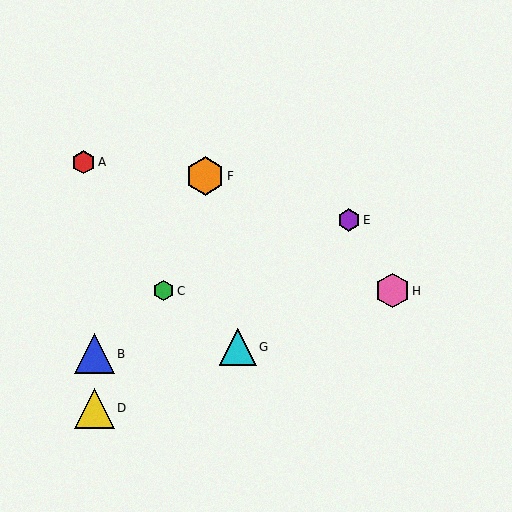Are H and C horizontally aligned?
Yes, both are at y≈291.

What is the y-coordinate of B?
Object B is at y≈354.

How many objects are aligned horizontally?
2 objects (C, H) are aligned horizontally.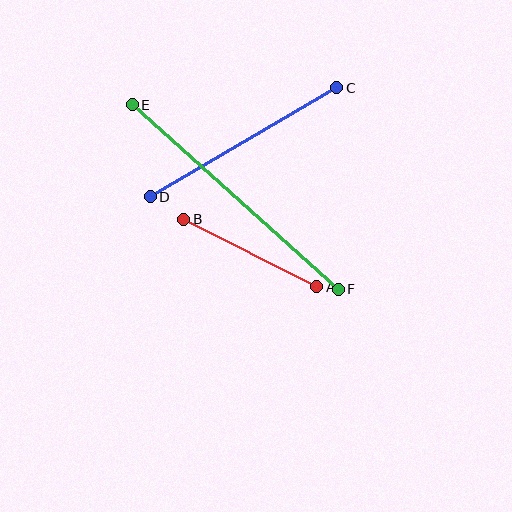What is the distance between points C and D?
The distance is approximately 216 pixels.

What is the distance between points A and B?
The distance is approximately 149 pixels.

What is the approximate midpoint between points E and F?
The midpoint is at approximately (235, 197) pixels.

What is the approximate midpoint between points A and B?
The midpoint is at approximately (250, 253) pixels.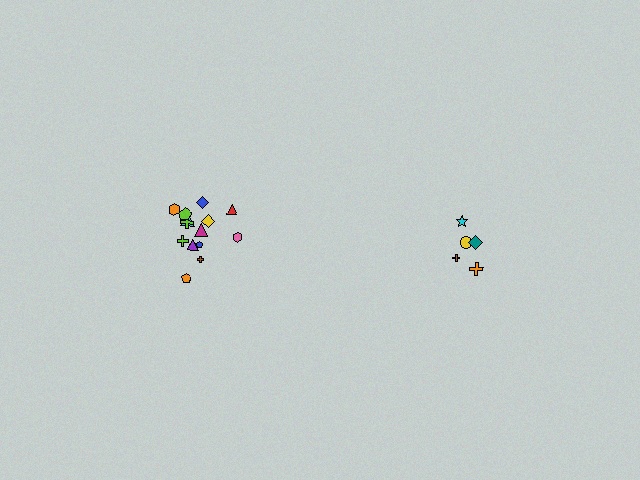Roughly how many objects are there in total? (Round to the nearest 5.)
Roughly 20 objects in total.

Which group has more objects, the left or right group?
The left group.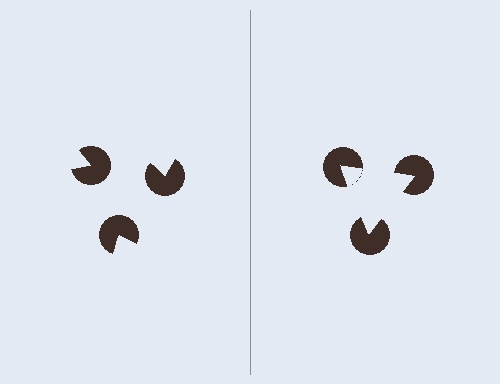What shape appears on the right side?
An illusory triangle.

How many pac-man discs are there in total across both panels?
6 — 3 on each side.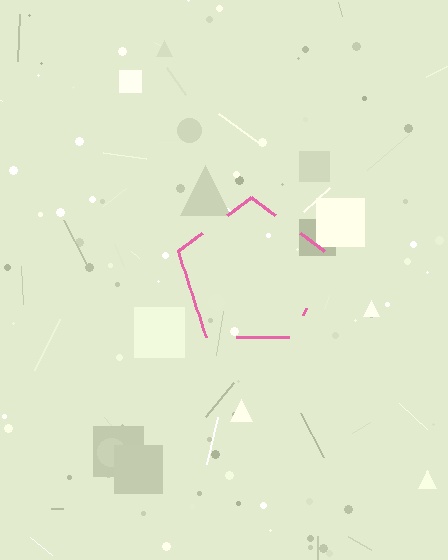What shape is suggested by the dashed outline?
The dashed outline suggests a pentagon.